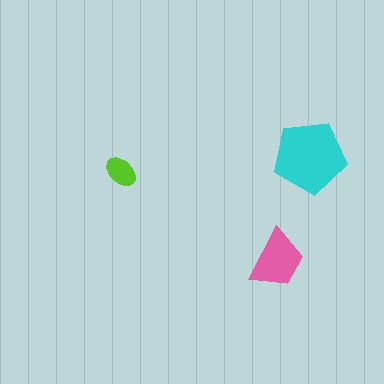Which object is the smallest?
The lime ellipse.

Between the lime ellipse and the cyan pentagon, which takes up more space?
The cyan pentagon.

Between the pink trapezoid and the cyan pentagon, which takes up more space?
The cyan pentagon.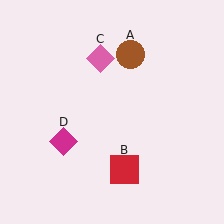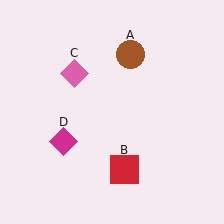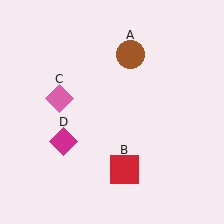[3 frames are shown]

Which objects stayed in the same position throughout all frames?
Brown circle (object A) and red square (object B) and magenta diamond (object D) remained stationary.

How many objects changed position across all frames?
1 object changed position: pink diamond (object C).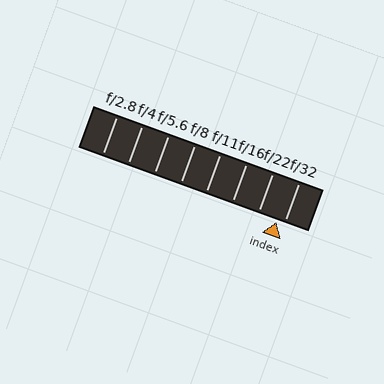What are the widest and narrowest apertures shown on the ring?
The widest aperture shown is f/2.8 and the narrowest is f/32.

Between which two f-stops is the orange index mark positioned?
The index mark is between f/22 and f/32.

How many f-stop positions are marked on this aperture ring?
There are 8 f-stop positions marked.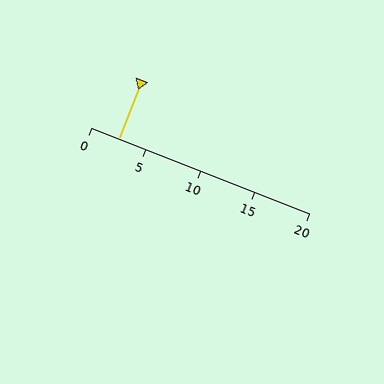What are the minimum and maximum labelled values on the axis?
The axis runs from 0 to 20.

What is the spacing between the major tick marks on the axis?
The major ticks are spaced 5 apart.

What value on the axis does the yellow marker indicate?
The marker indicates approximately 2.5.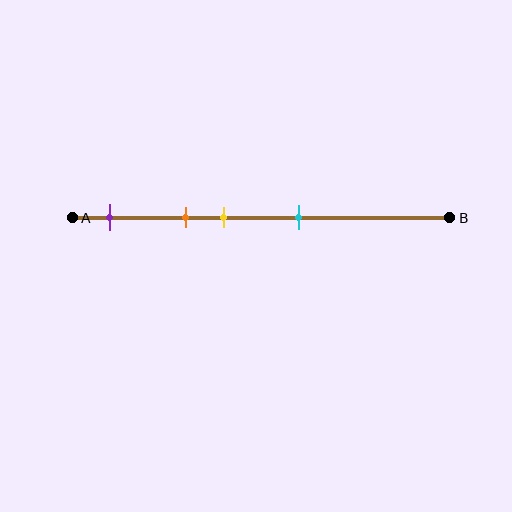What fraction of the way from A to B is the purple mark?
The purple mark is approximately 10% (0.1) of the way from A to B.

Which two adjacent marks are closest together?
The orange and yellow marks are the closest adjacent pair.